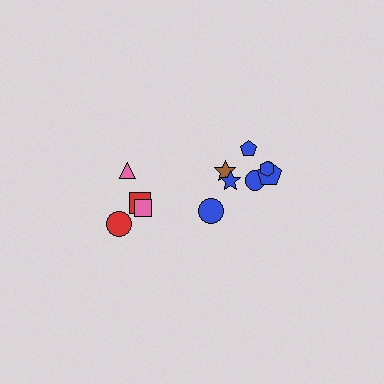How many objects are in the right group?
There are 7 objects.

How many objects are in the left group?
There are 4 objects.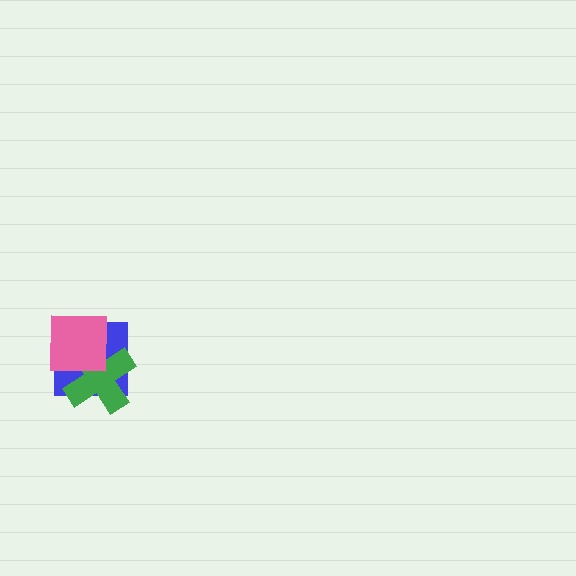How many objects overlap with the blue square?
2 objects overlap with the blue square.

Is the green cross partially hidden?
Yes, it is partially covered by another shape.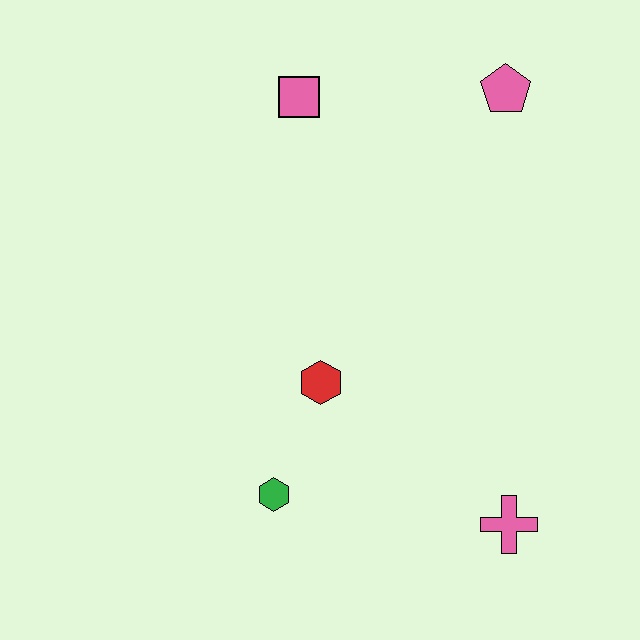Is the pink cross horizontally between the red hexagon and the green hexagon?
No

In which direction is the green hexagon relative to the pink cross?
The green hexagon is to the left of the pink cross.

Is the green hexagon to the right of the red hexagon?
No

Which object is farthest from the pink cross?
The pink square is farthest from the pink cross.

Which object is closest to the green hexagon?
The red hexagon is closest to the green hexagon.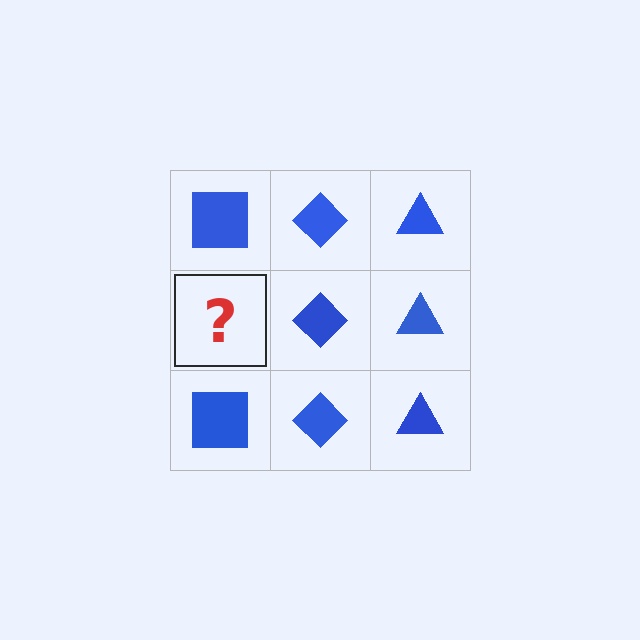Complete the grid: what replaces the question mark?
The question mark should be replaced with a blue square.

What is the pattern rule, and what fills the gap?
The rule is that each column has a consistent shape. The gap should be filled with a blue square.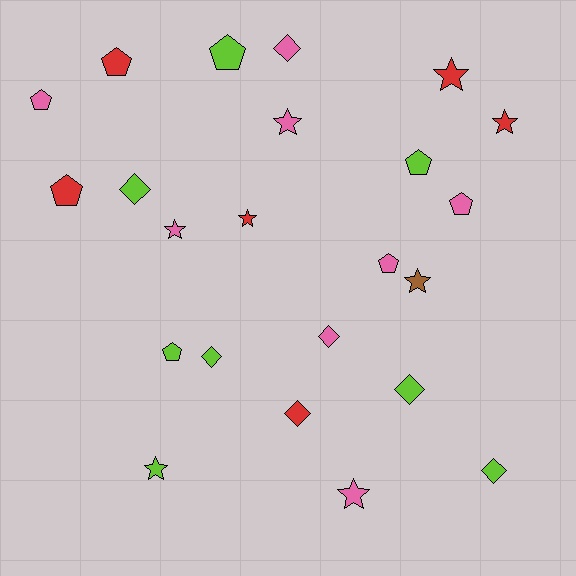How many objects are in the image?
There are 23 objects.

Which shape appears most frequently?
Pentagon, with 8 objects.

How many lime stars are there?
There is 1 lime star.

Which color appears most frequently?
Pink, with 8 objects.